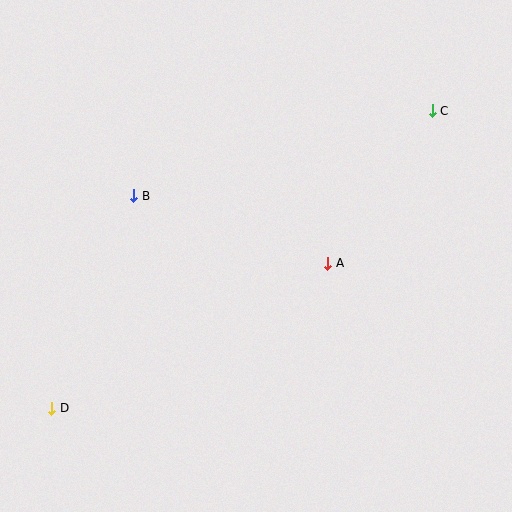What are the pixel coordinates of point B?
Point B is at (134, 196).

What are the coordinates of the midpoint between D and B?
The midpoint between D and B is at (93, 302).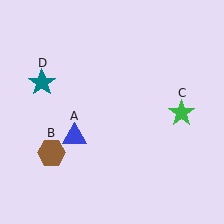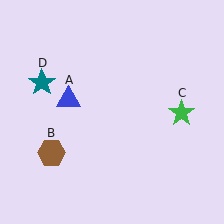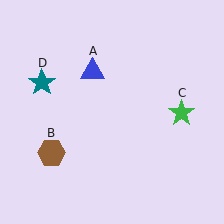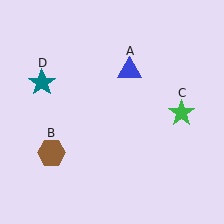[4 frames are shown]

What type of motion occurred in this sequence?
The blue triangle (object A) rotated clockwise around the center of the scene.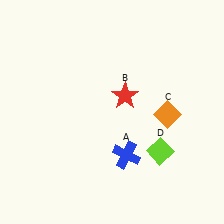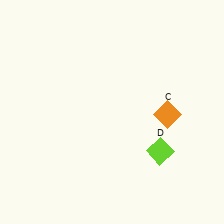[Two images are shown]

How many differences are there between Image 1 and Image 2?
There are 2 differences between the two images.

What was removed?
The blue cross (A), the red star (B) were removed in Image 2.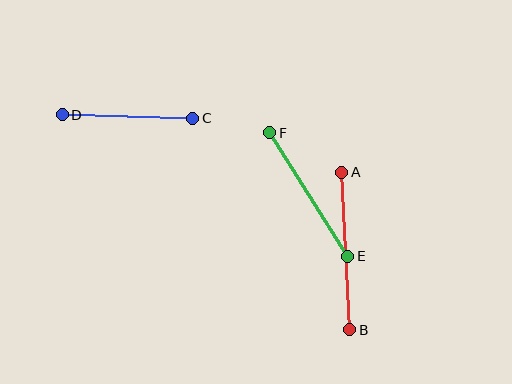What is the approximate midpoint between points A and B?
The midpoint is at approximately (346, 251) pixels.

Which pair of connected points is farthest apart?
Points A and B are farthest apart.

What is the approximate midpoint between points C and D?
The midpoint is at approximately (128, 116) pixels.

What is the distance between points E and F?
The distance is approximately 146 pixels.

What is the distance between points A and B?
The distance is approximately 158 pixels.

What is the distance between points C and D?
The distance is approximately 130 pixels.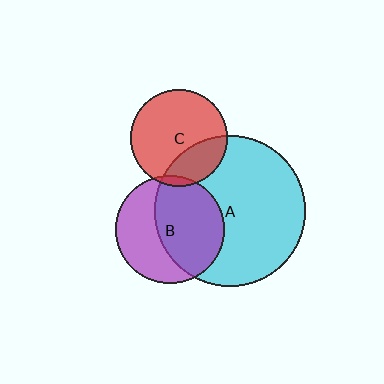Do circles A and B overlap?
Yes.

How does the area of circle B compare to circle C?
Approximately 1.3 times.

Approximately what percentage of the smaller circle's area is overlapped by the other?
Approximately 55%.